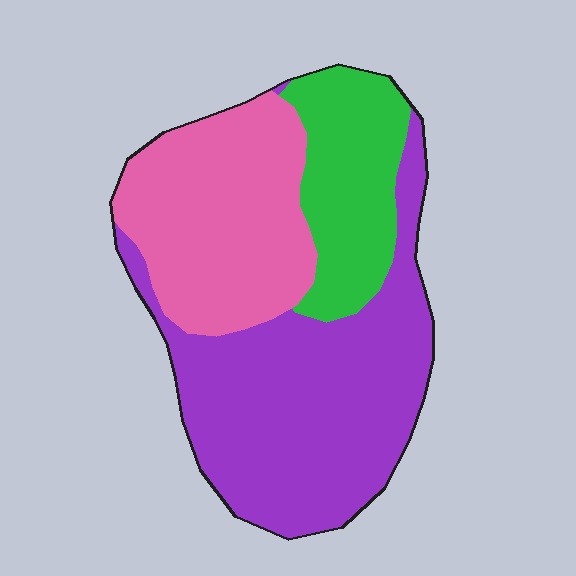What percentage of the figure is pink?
Pink covers about 30% of the figure.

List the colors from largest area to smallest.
From largest to smallest: purple, pink, green.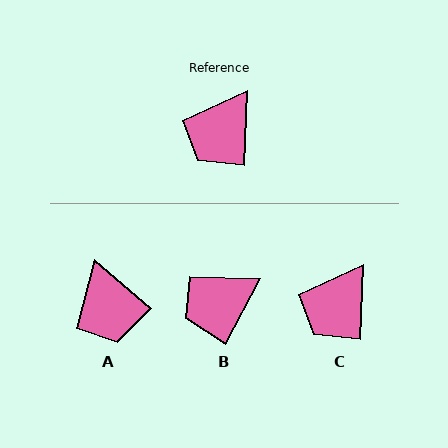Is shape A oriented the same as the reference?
No, it is off by about 51 degrees.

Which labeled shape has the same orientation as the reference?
C.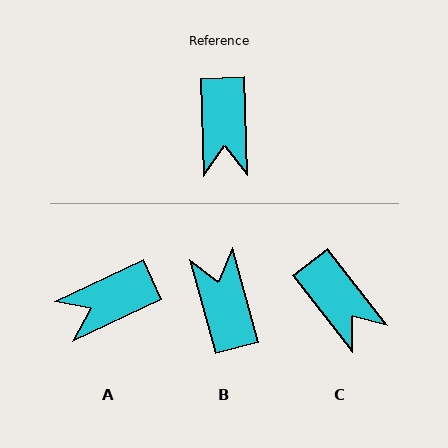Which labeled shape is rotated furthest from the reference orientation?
B, about 166 degrees away.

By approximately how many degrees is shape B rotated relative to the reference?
Approximately 166 degrees clockwise.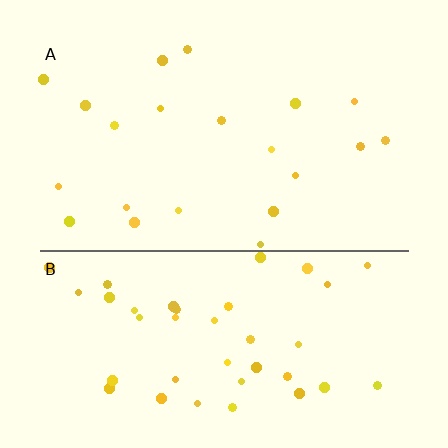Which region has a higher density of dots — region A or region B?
B (the bottom).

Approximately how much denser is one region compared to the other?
Approximately 2.0× — region B over region A.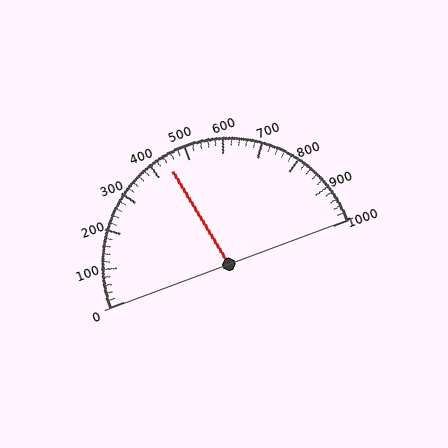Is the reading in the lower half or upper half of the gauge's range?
The reading is in the lower half of the range (0 to 1000).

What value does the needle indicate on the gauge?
The needle indicates approximately 440.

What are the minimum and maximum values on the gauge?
The gauge ranges from 0 to 1000.